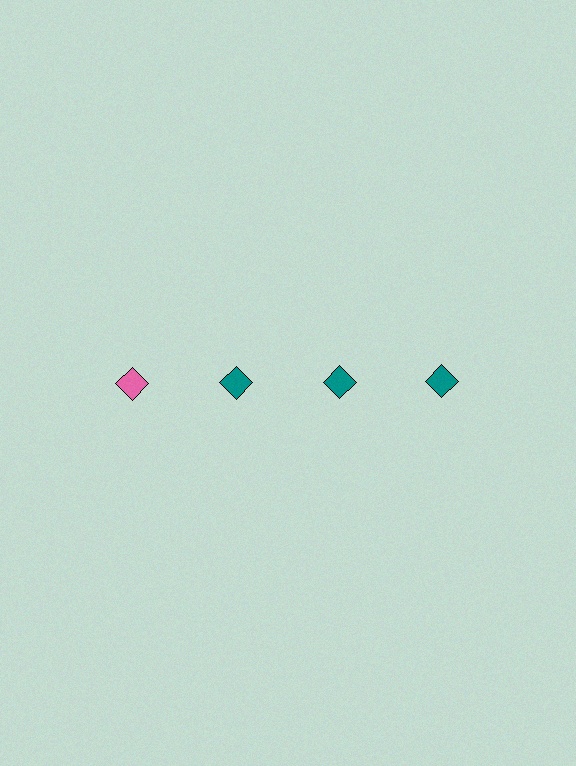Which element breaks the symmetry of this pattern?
The pink diamond in the top row, leftmost column breaks the symmetry. All other shapes are teal diamonds.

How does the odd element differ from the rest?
It has a different color: pink instead of teal.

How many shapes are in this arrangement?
There are 4 shapes arranged in a grid pattern.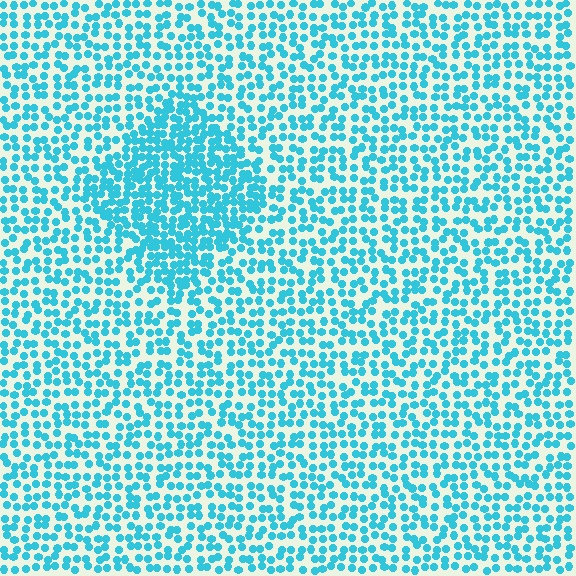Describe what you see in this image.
The image contains small cyan elements arranged at two different densities. A diamond-shaped region is visible where the elements are more densely packed than the surrounding area.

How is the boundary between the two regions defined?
The boundary is defined by a change in element density (approximately 1.8x ratio). All elements are the same color, size, and shape.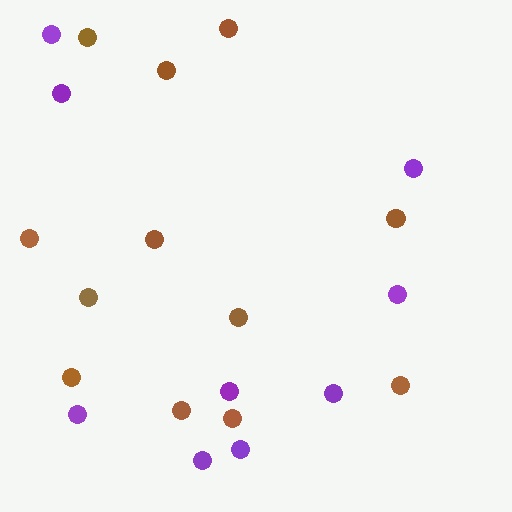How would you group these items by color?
There are 2 groups: one group of purple circles (9) and one group of brown circles (12).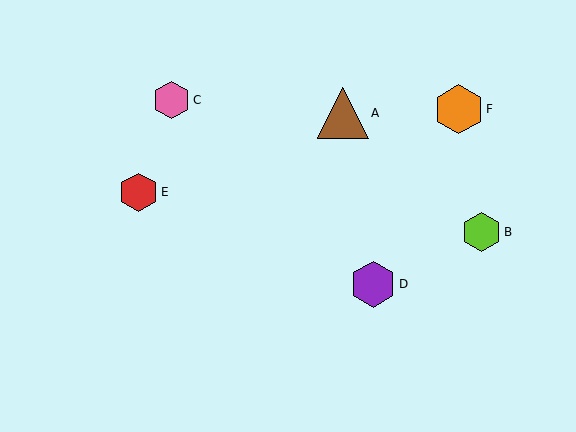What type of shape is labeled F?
Shape F is an orange hexagon.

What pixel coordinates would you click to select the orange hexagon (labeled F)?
Click at (459, 109) to select the orange hexagon F.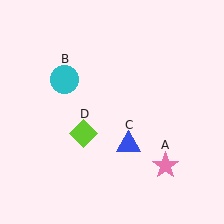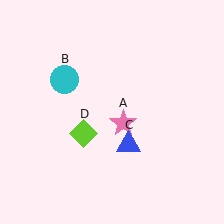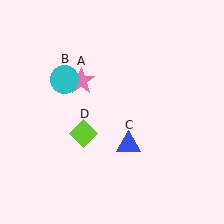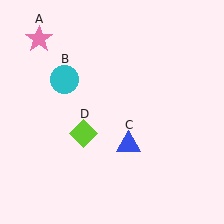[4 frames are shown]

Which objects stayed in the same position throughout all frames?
Cyan circle (object B) and blue triangle (object C) and lime diamond (object D) remained stationary.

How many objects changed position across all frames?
1 object changed position: pink star (object A).